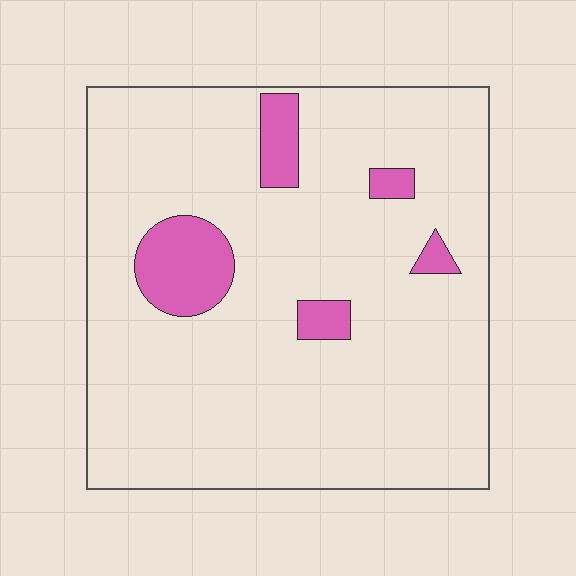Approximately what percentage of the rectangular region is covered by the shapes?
Approximately 10%.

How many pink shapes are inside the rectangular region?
5.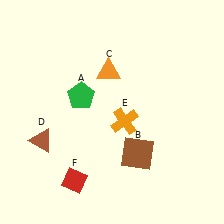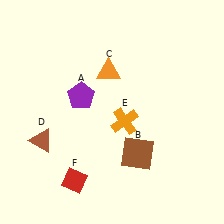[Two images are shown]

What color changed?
The pentagon (A) changed from green in Image 1 to purple in Image 2.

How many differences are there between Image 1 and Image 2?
There is 1 difference between the two images.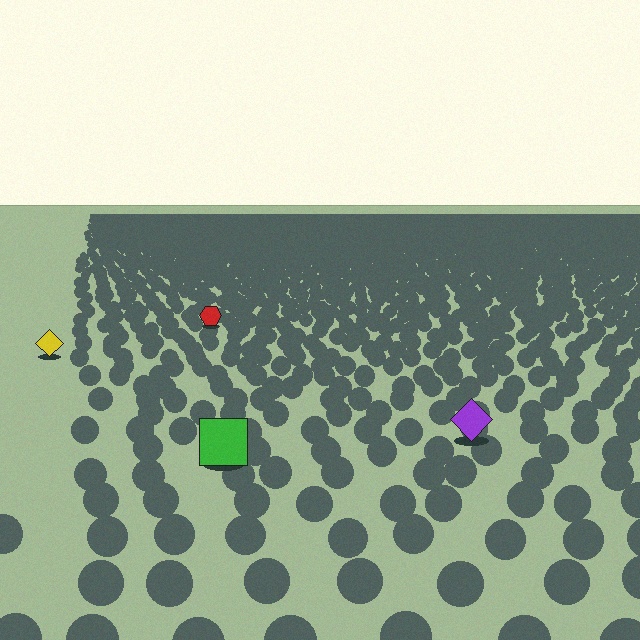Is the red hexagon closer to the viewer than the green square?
No. The green square is closer — you can tell from the texture gradient: the ground texture is coarser near it.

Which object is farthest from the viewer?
The red hexagon is farthest from the viewer. It appears smaller and the ground texture around it is denser.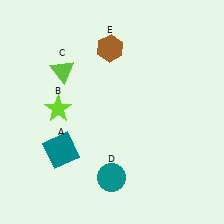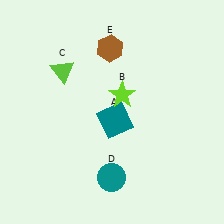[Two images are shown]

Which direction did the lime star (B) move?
The lime star (B) moved right.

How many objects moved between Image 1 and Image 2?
2 objects moved between the two images.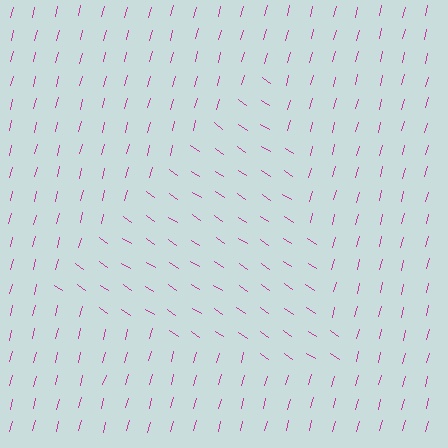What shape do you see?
I see a triangle.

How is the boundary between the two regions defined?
The boundary is defined purely by a change in line orientation (approximately 70 degrees difference). All lines are the same color and thickness.